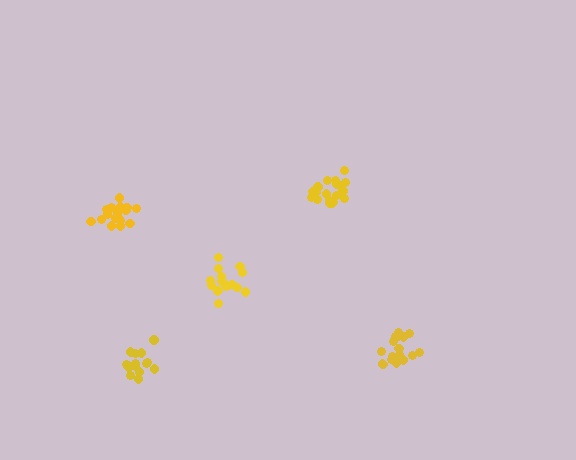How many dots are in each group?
Group 1: 16 dots, Group 2: 15 dots, Group 3: 18 dots, Group 4: 17 dots, Group 5: 19 dots (85 total).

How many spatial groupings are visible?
There are 5 spatial groupings.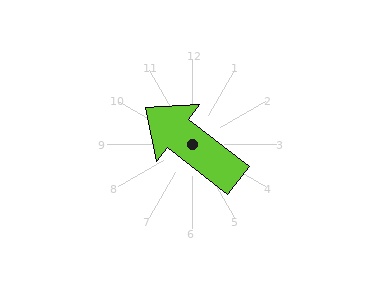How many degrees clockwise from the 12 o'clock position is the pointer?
Approximately 308 degrees.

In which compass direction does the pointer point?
Northwest.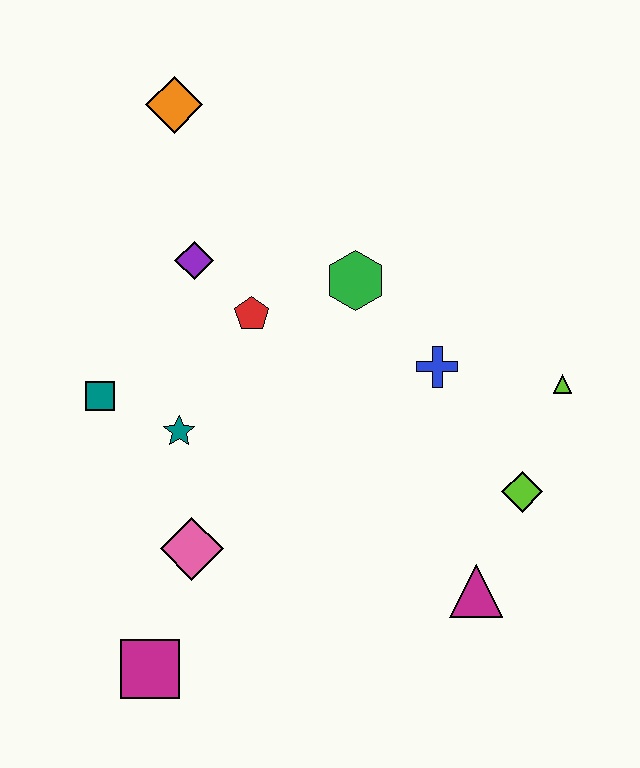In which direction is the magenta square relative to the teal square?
The magenta square is below the teal square.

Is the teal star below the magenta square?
No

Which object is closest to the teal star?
The teal square is closest to the teal star.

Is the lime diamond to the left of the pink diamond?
No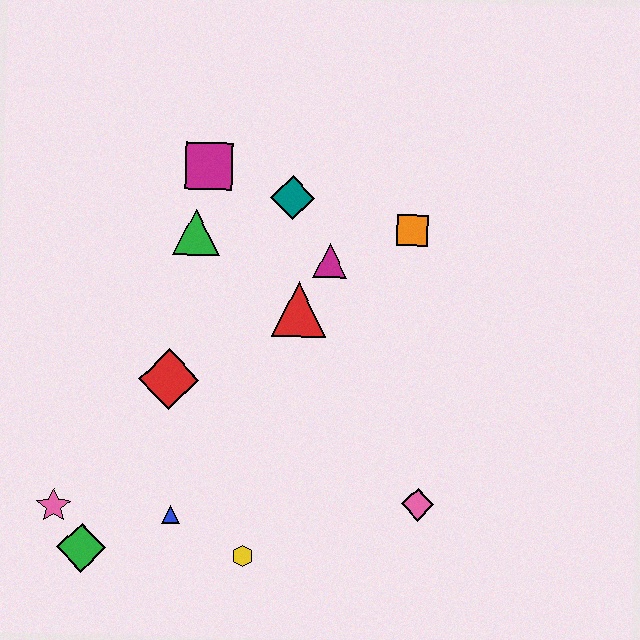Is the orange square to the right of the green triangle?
Yes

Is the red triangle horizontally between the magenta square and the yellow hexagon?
No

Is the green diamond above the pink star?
No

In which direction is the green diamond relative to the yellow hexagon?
The green diamond is to the left of the yellow hexagon.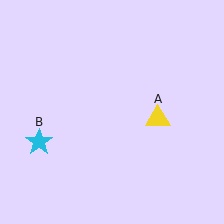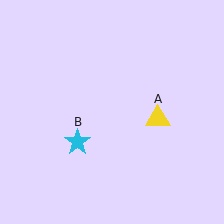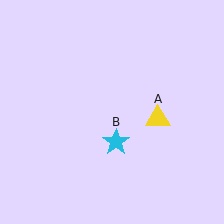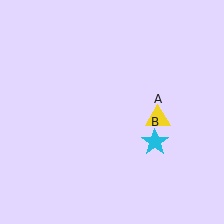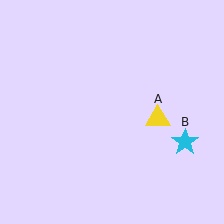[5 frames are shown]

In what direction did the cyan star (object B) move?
The cyan star (object B) moved right.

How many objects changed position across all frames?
1 object changed position: cyan star (object B).